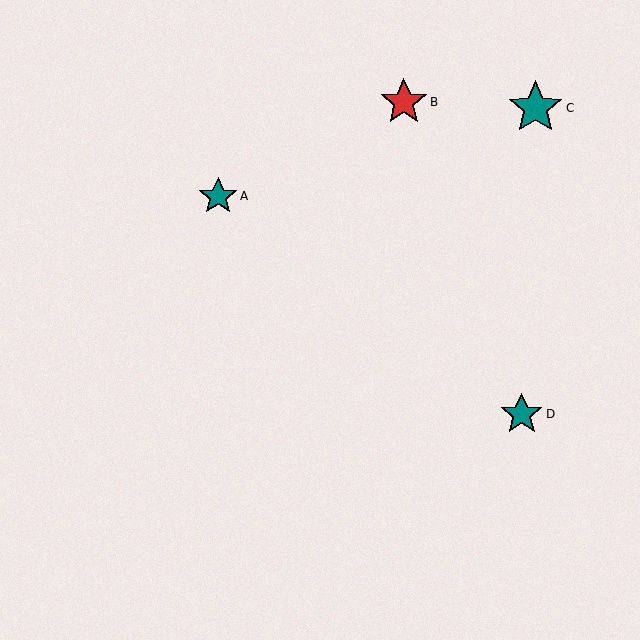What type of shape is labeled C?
Shape C is a teal star.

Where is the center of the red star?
The center of the red star is at (404, 102).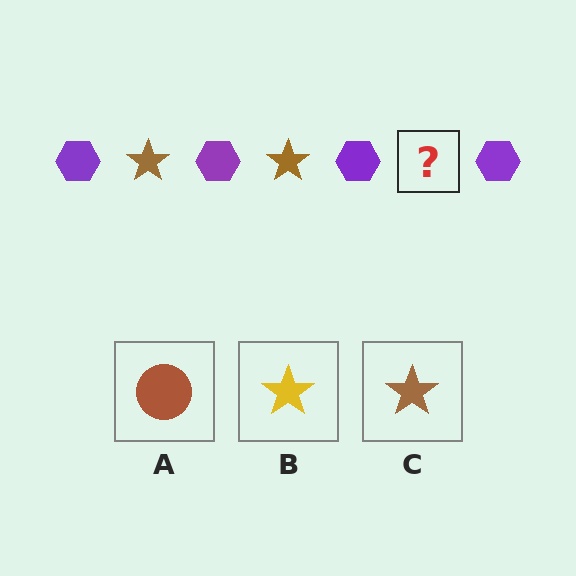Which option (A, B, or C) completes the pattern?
C.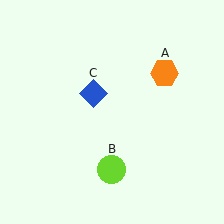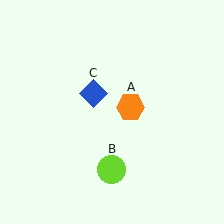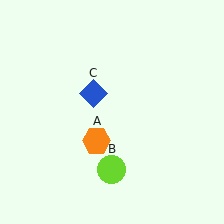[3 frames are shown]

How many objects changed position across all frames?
1 object changed position: orange hexagon (object A).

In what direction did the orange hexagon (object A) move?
The orange hexagon (object A) moved down and to the left.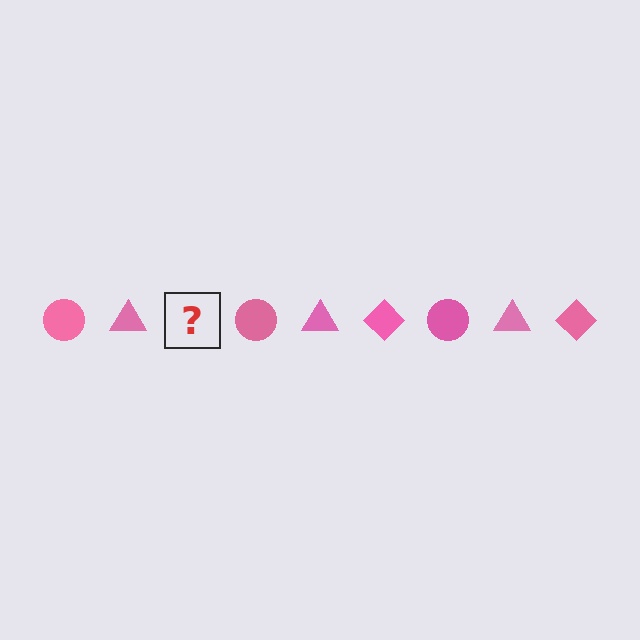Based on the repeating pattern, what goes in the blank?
The blank should be a pink diamond.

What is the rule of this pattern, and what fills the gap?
The rule is that the pattern cycles through circle, triangle, diamond shapes in pink. The gap should be filled with a pink diamond.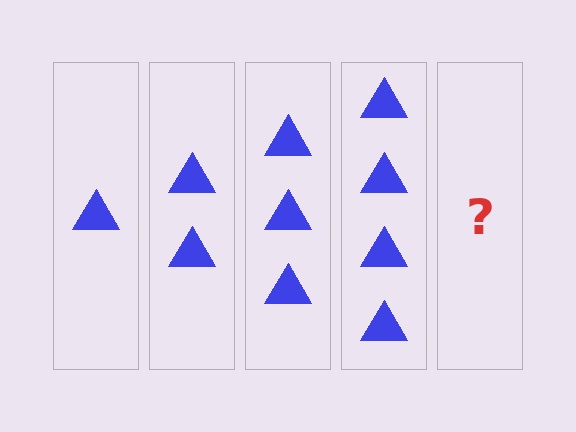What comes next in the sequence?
The next element should be 5 triangles.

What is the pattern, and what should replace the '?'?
The pattern is that each step adds one more triangle. The '?' should be 5 triangles.